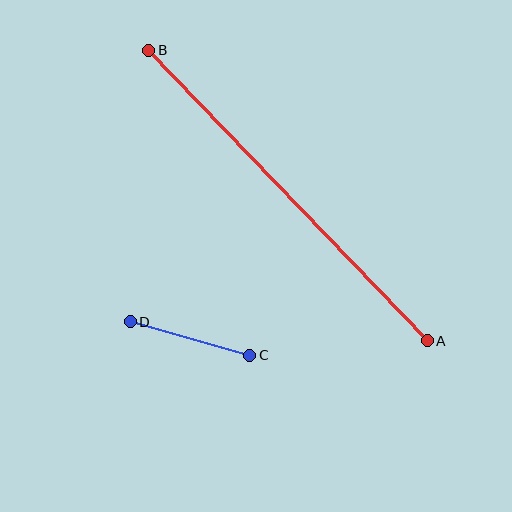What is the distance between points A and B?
The distance is approximately 403 pixels.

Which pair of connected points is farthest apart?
Points A and B are farthest apart.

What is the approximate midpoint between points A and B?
The midpoint is at approximately (288, 196) pixels.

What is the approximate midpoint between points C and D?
The midpoint is at approximately (190, 339) pixels.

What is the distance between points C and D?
The distance is approximately 124 pixels.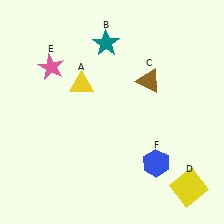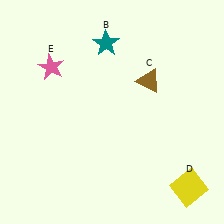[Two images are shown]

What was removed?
The blue hexagon (F), the yellow triangle (A) were removed in Image 2.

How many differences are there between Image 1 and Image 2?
There are 2 differences between the two images.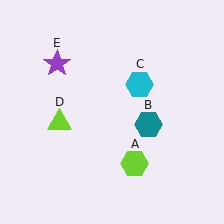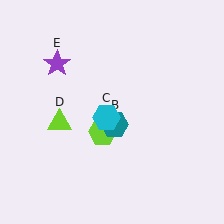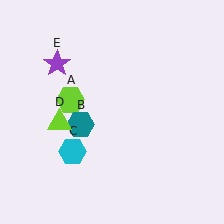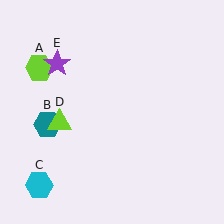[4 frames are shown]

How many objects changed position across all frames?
3 objects changed position: lime hexagon (object A), teal hexagon (object B), cyan hexagon (object C).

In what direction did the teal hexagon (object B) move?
The teal hexagon (object B) moved left.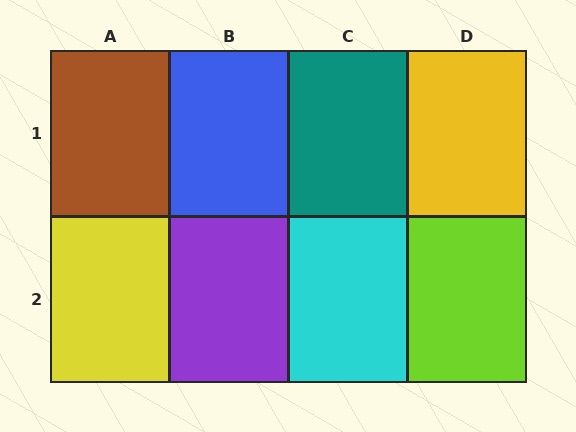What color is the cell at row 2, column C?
Cyan.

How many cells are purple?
1 cell is purple.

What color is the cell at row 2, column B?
Purple.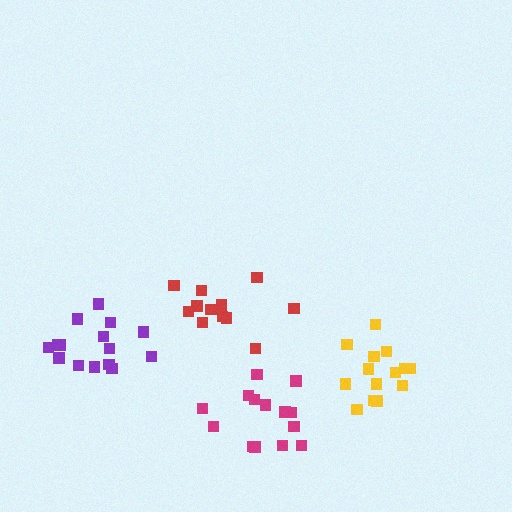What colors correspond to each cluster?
The clusters are colored: purple, magenta, yellow, red.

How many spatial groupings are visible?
There are 4 spatial groupings.